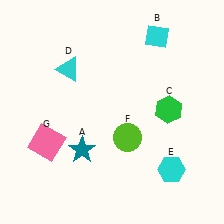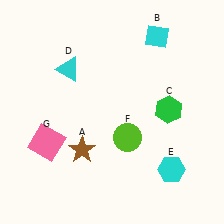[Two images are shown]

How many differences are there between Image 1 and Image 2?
There is 1 difference between the two images.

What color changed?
The star (A) changed from teal in Image 1 to brown in Image 2.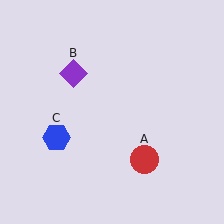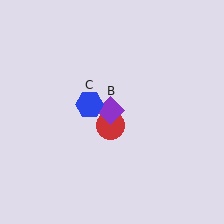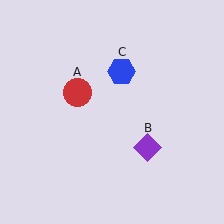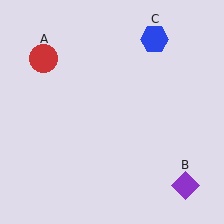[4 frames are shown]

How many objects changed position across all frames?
3 objects changed position: red circle (object A), purple diamond (object B), blue hexagon (object C).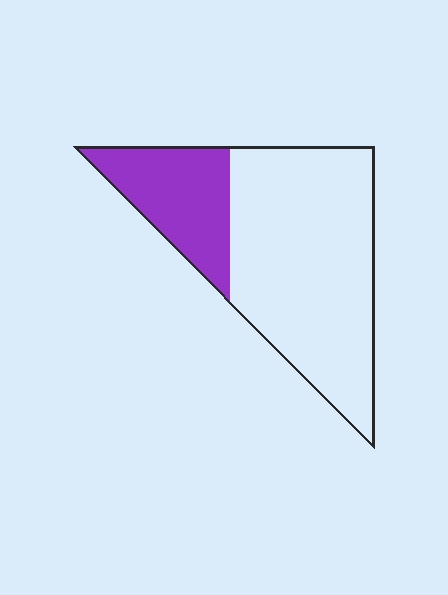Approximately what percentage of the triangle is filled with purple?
Approximately 25%.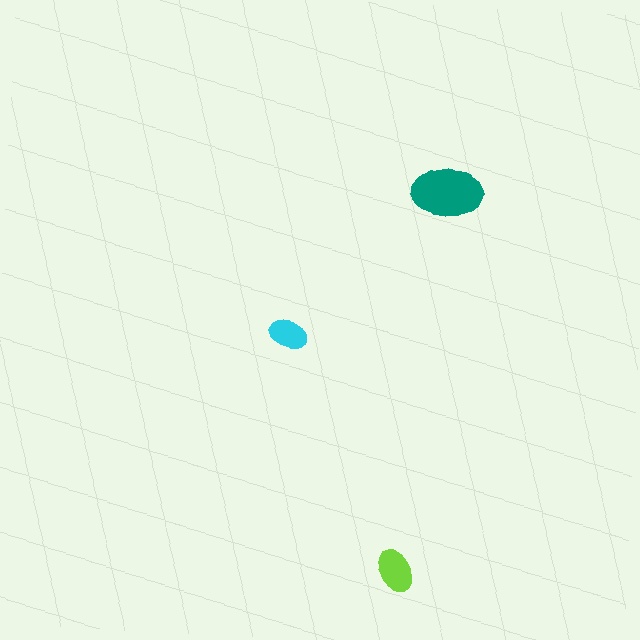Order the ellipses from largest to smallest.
the teal one, the lime one, the cyan one.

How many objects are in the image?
There are 3 objects in the image.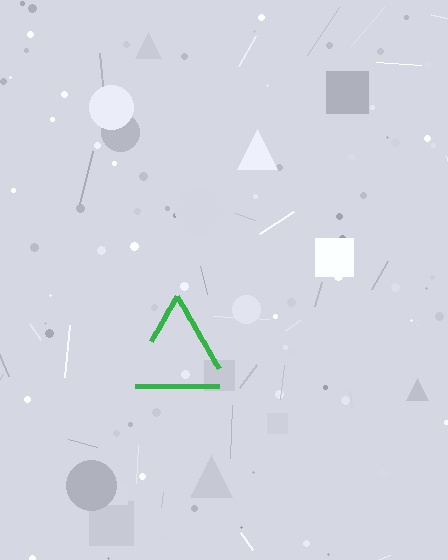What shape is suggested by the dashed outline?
The dashed outline suggests a triangle.